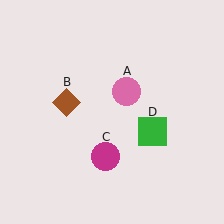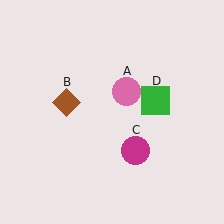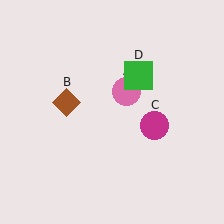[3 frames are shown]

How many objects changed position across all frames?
2 objects changed position: magenta circle (object C), green square (object D).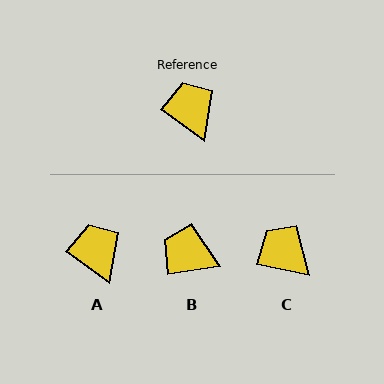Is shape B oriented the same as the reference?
No, it is off by about 45 degrees.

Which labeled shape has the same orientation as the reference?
A.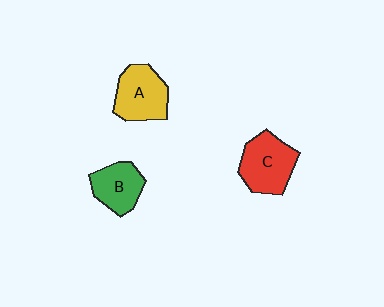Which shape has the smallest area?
Shape B (green).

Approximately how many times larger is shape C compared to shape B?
Approximately 1.3 times.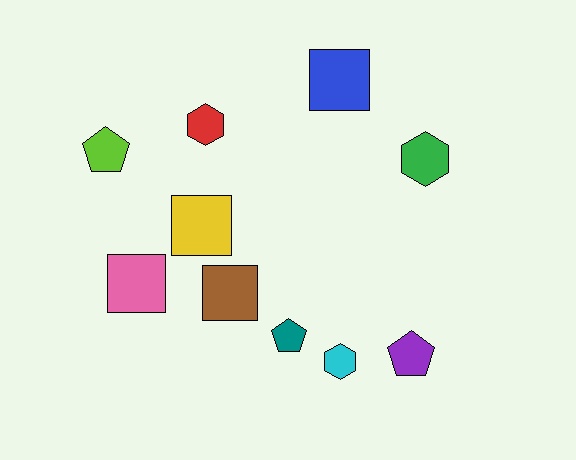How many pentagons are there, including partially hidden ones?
There are 3 pentagons.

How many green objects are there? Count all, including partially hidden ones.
There is 1 green object.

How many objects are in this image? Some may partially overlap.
There are 10 objects.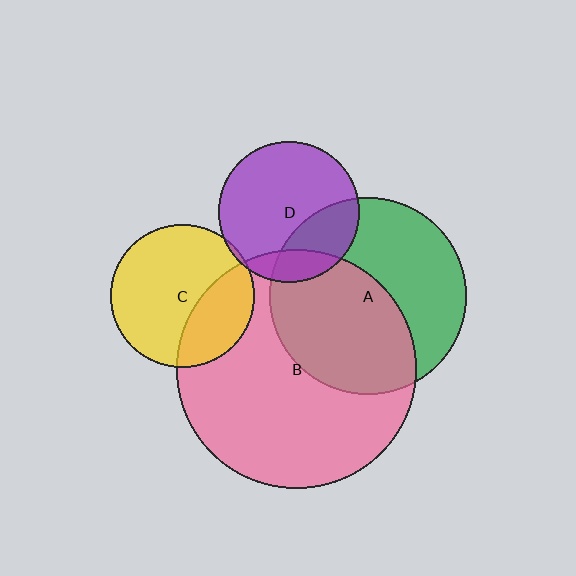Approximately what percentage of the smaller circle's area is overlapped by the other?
Approximately 30%.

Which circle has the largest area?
Circle B (pink).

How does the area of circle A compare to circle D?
Approximately 1.9 times.